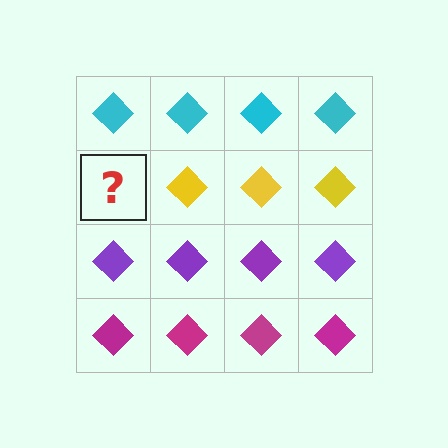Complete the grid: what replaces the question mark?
The question mark should be replaced with a yellow diamond.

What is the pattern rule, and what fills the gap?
The rule is that each row has a consistent color. The gap should be filled with a yellow diamond.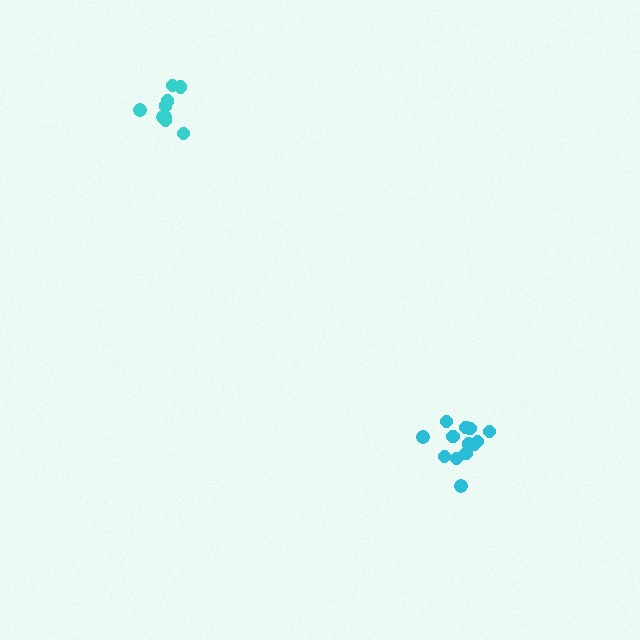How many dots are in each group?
Group 1: 9 dots, Group 2: 13 dots (22 total).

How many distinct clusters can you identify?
There are 2 distinct clusters.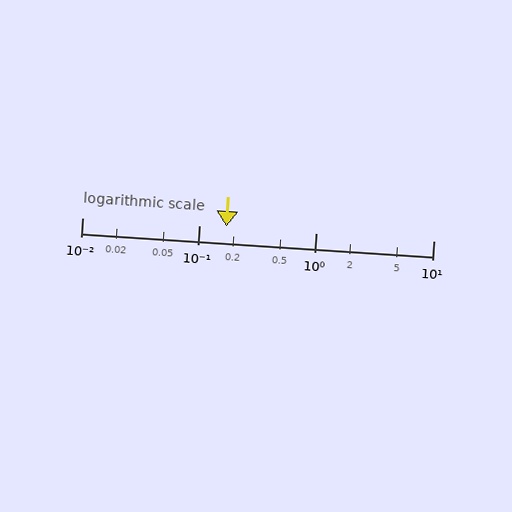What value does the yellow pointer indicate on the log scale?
The pointer indicates approximately 0.17.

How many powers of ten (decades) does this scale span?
The scale spans 3 decades, from 0.01 to 10.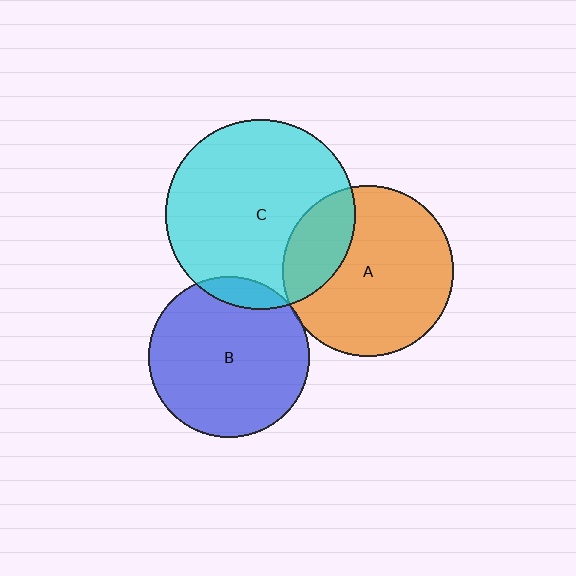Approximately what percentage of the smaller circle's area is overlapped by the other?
Approximately 25%.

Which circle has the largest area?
Circle C (cyan).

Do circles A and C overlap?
Yes.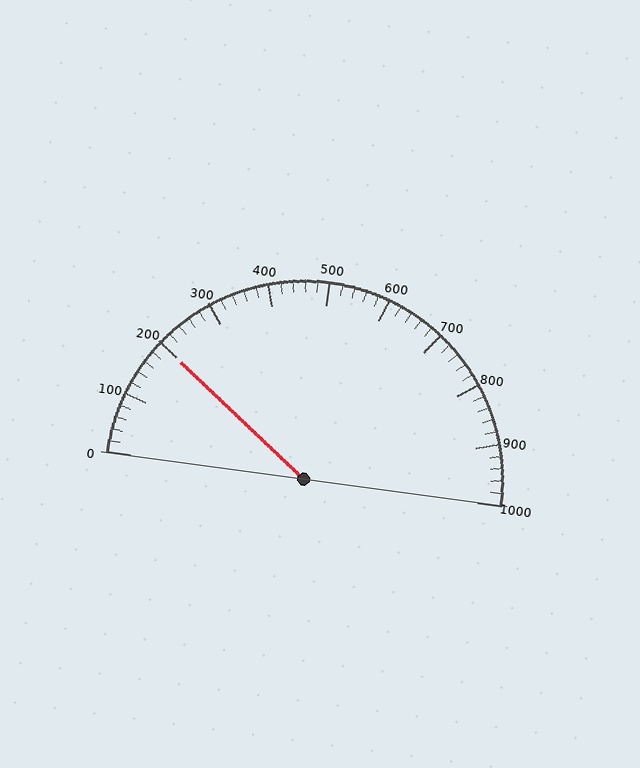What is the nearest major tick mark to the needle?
The nearest major tick mark is 200.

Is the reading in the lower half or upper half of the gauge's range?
The reading is in the lower half of the range (0 to 1000).